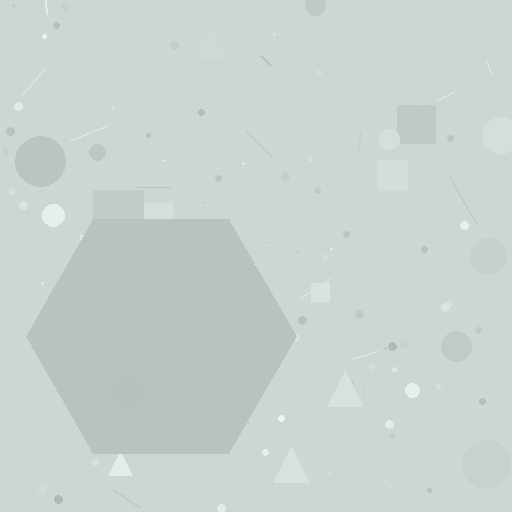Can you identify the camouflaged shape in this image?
The camouflaged shape is a hexagon.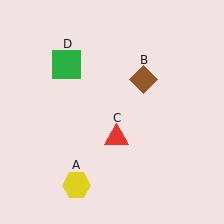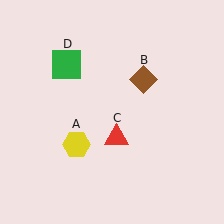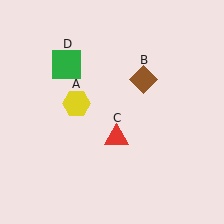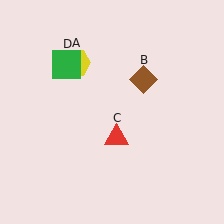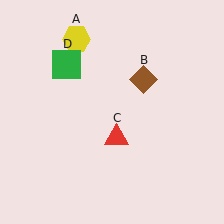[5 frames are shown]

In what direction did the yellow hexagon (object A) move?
The yellow hexagon (object A) moved up.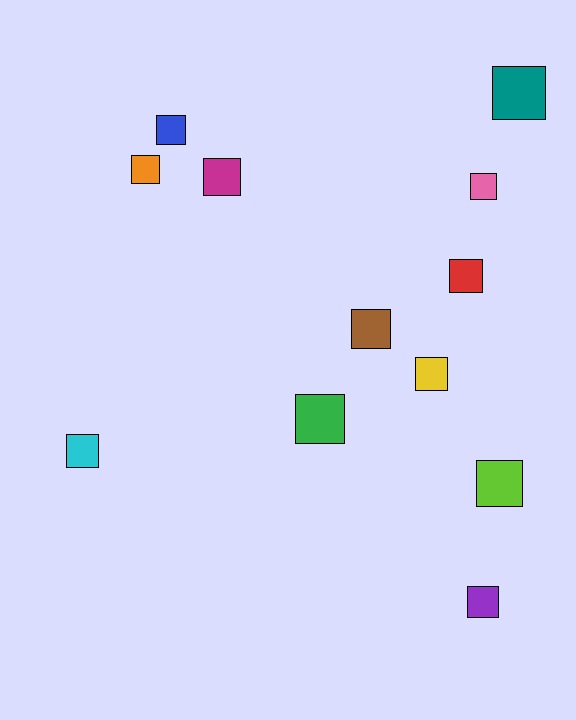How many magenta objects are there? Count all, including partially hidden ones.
There is 1 magenta object.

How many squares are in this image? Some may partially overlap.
There are 12 squares.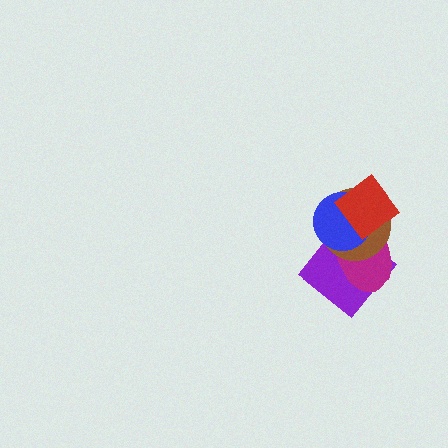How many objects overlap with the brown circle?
4 objects overlap with the brown circle.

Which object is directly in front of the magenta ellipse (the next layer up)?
The brown circle is directly in front of the magenta ellipse.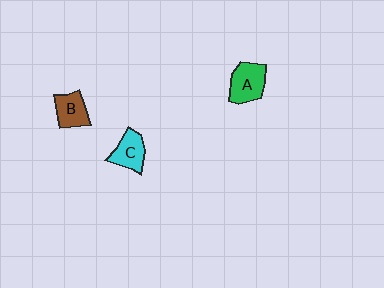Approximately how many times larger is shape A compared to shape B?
Approximately 1.2 times.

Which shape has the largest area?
Shape A (green).